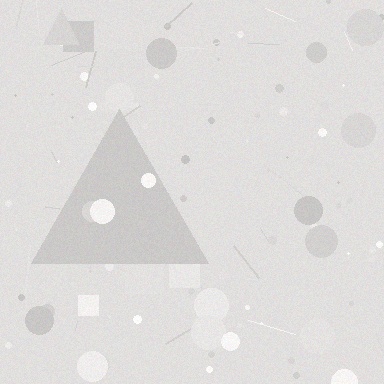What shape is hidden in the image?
A triangle is hidden in the image.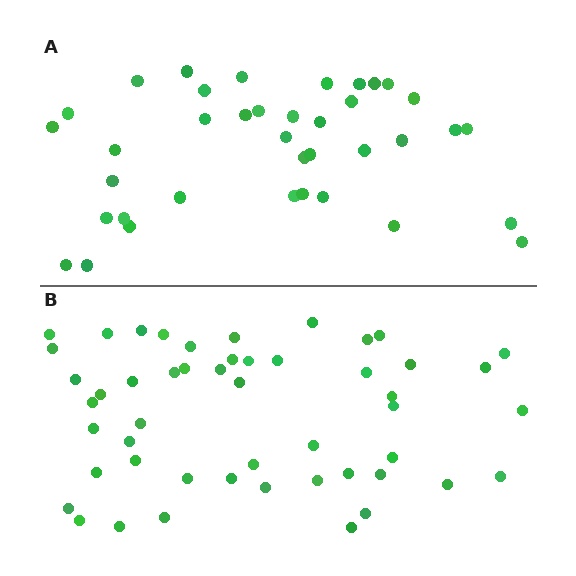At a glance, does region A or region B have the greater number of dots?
Region B (the bottom region) has more dots.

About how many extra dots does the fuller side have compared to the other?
Region B has roughly 12 or so more dots than region A.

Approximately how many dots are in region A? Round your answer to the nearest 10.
About 40 dots. (The exact count is 38, which rounds to 40.)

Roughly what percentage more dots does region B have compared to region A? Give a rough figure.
About 30% more.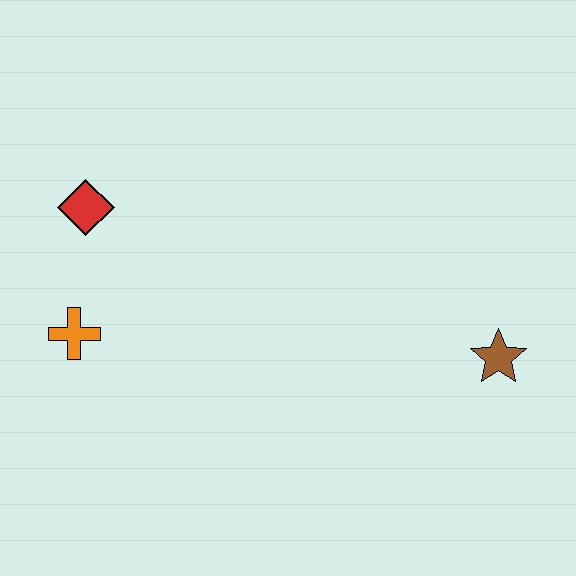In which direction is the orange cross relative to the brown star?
The orange cross is to the left of the brown star.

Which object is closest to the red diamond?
The orange cross is closest to the red diamond.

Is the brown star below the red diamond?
Yes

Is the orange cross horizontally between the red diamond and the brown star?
No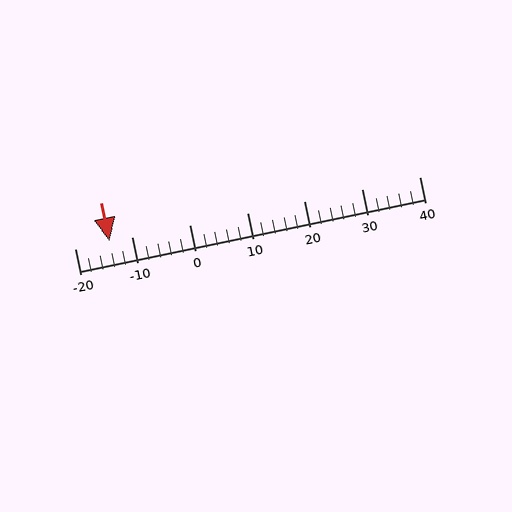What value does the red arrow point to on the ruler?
The red arrow points to approximately -14.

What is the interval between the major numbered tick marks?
The major tick marks are spaced 10 units apart.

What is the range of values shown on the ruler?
The ruler shows values from -20 to 40.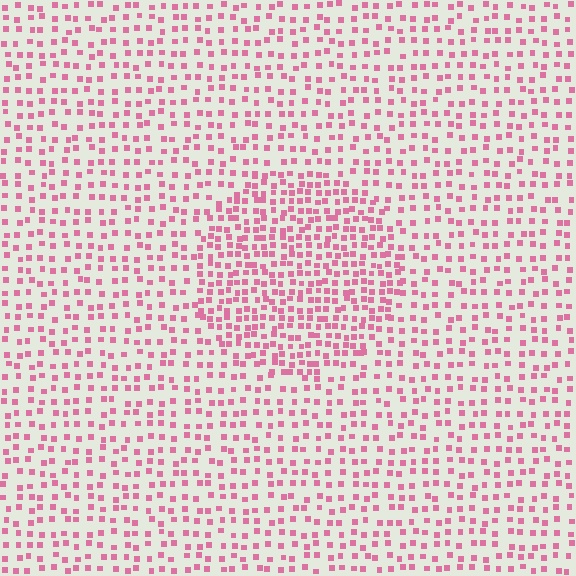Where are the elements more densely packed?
The elements are more densely packed inside the circle boundary.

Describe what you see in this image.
The image contains small pink elements arranged at two different densities. A circle-shaped region is visible where the elements are more densely packed than the surrounding area.